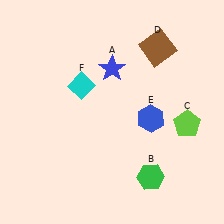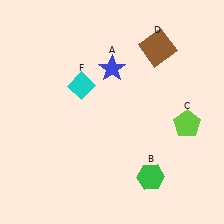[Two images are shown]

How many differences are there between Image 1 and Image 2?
There is 1 difference between the two images.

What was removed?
The blue hexagon (E) was removed in Image 2.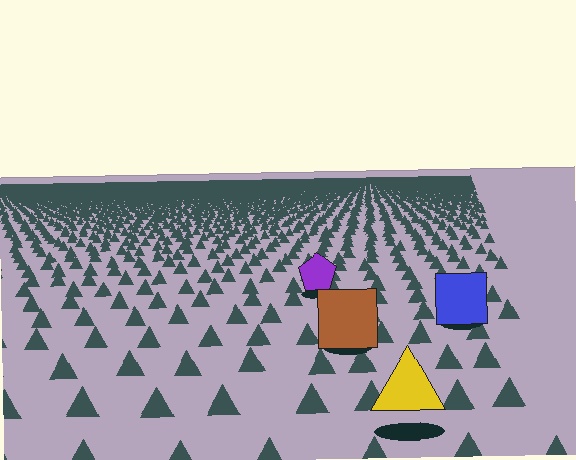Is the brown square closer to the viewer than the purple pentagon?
Yes. The brown square is closer — you can tell from the texture gradient: the ground texture is coarser near it.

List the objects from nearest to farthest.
From nearest to farthest: the yellow triangle, the brown square, the blue square, the purple pentagon.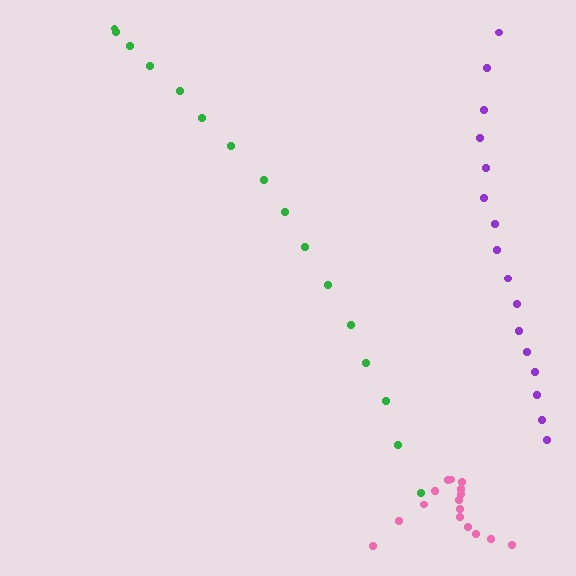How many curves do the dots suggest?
There are 3 distinct paths.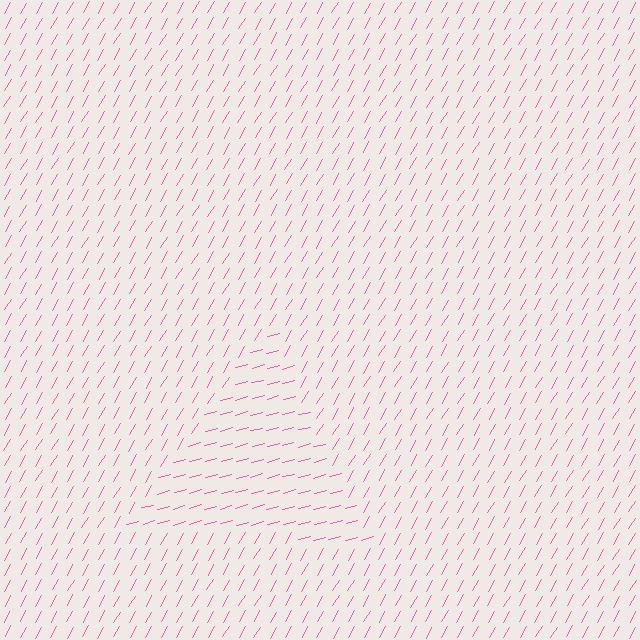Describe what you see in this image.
The image is filled with small pink line segments. A triangle region in the image has lines oriented differently from the surrounding lines, creating a visible texture boundary.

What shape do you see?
I see a triangle.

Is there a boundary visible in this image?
Yes, there is a texture boundary formed by a change in line orientation.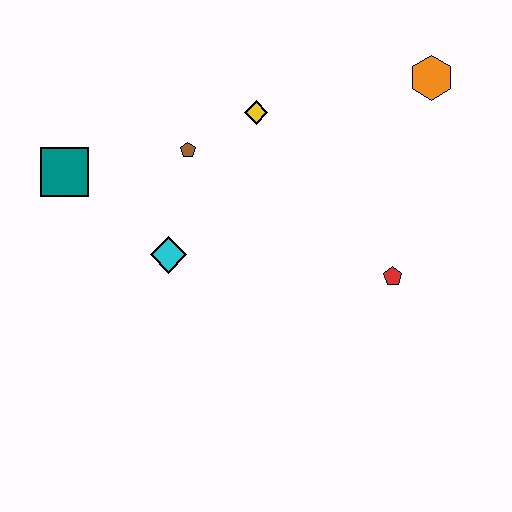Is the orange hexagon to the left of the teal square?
No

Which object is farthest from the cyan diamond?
The orange hexagon is farthest from the cyan diamond.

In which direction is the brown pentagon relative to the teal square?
The brown pentagon is to the right of the teal square.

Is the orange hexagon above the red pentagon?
Yes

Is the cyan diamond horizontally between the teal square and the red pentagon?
Yes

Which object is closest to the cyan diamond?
The brown pentagon is closest to the cyan diamond.